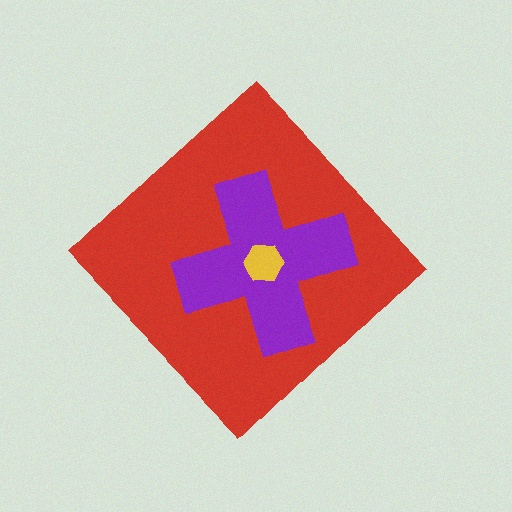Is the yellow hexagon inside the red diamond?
Yes.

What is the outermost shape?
The red diamond.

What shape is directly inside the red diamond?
The purple cross.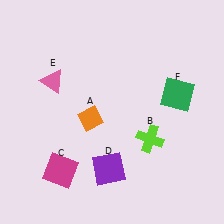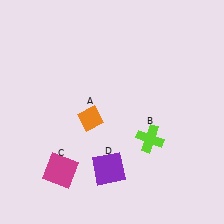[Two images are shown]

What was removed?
The green square (F), the pink triangle (E) were removed in Image 2.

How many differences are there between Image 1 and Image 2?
There are 2 differences between the two images.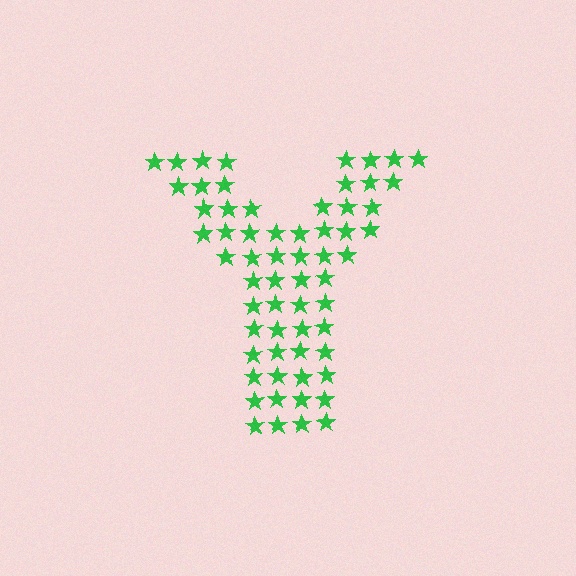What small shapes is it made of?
It is made of small stars.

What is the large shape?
The large shape is the letter Y.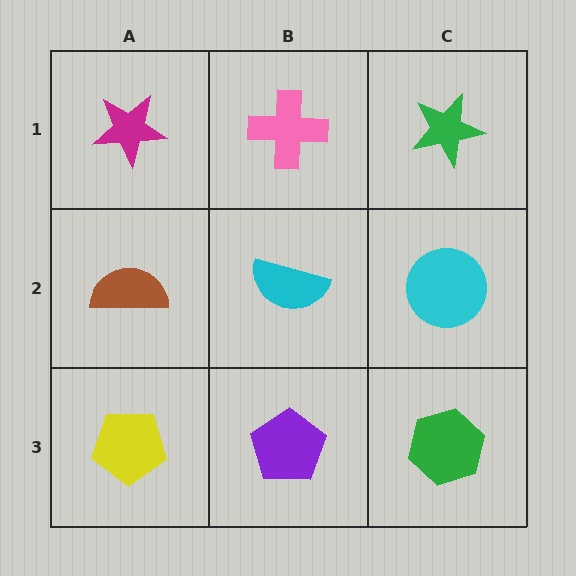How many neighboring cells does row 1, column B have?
3.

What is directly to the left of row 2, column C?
A cyan semicircle.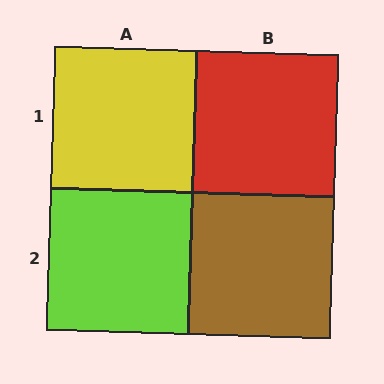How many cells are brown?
1 cell is brown.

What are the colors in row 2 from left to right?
Lime, brown.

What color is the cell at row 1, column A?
Yellow.